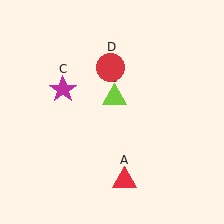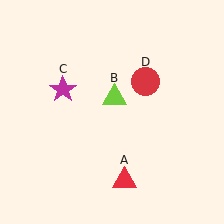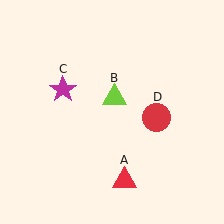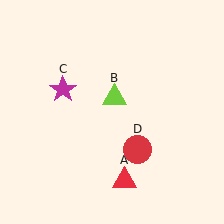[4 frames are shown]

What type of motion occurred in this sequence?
The red circle (object D) rotated clockwise around the center of the scene.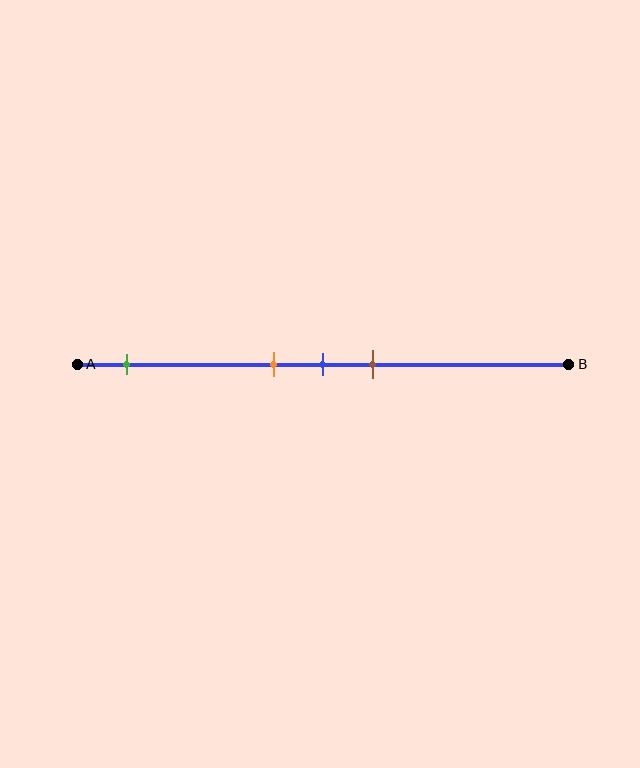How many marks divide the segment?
There are 4 marks dividing the segment.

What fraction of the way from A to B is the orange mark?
The orange mark is approximately 40% (0.4) of the way from A to B.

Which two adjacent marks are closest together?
The orange and blue marks are the closest adjacent pair.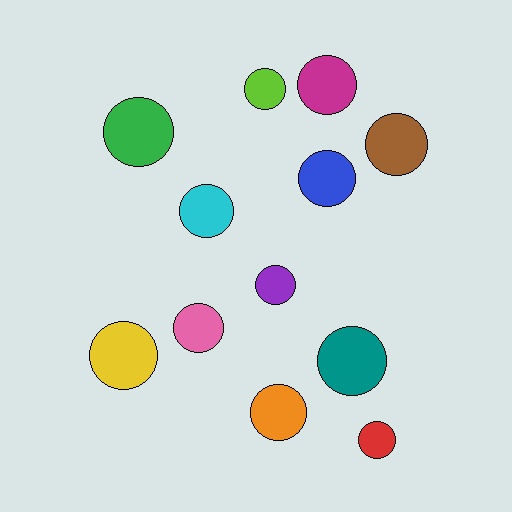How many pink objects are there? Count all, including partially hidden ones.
There is 1 pink object.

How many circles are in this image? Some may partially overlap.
There are 12 circles.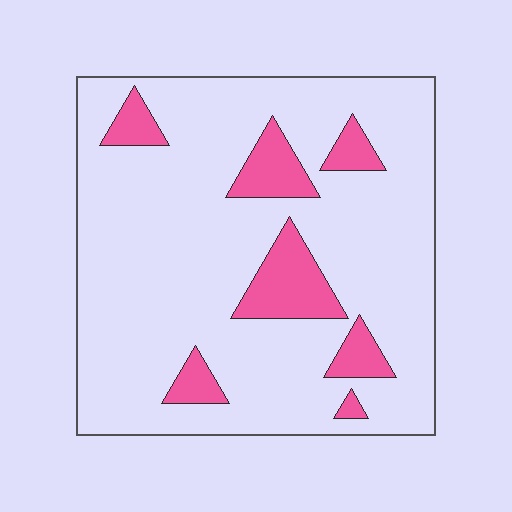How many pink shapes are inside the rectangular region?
7.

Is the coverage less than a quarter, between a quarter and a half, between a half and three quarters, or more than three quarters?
Less than a quarter.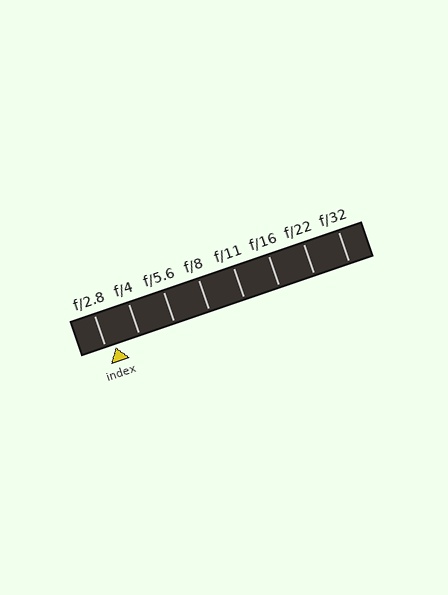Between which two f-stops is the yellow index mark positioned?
The index mark is between f/2.8 and f/4.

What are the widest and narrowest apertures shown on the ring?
The widest aperture shown is f/2.8 and the narrowest is f/32.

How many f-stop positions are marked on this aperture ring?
There are 8 f-stop positions marked.